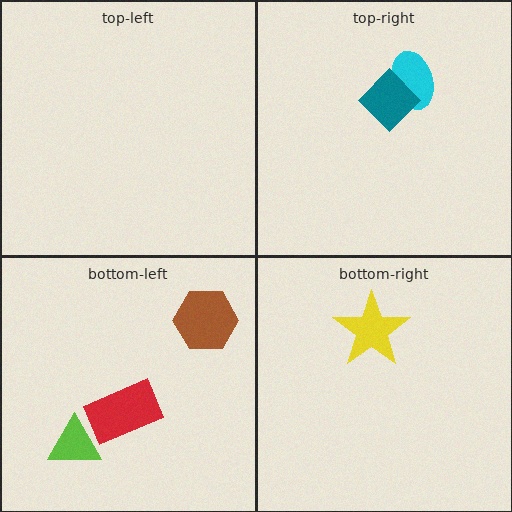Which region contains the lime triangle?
The bottom-left region.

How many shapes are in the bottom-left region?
3.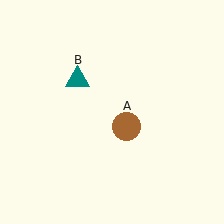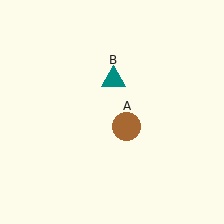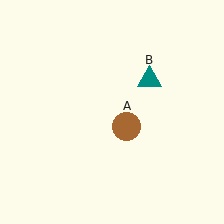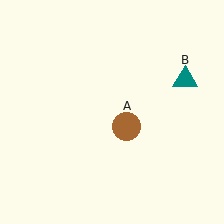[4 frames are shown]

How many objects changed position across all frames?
1 object changed position: teal triangle (object B).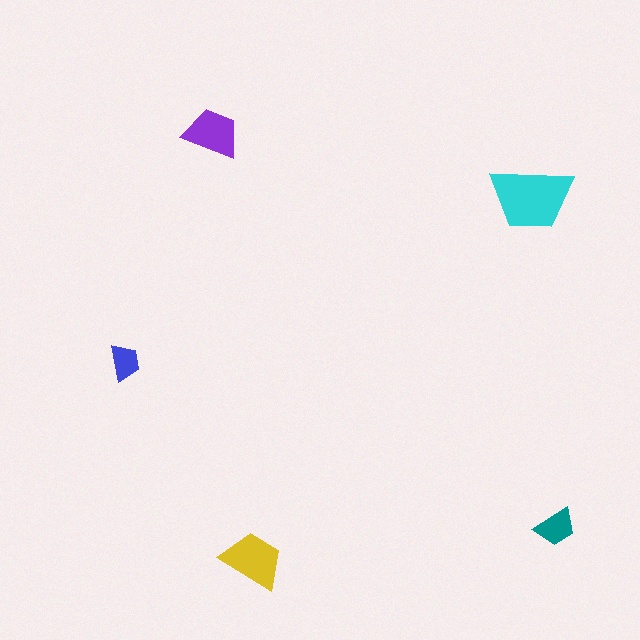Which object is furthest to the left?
The blue trapezoid is leftmost.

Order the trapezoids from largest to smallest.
the cyan one, the yellow one, the purple one, the teal one, the blue one.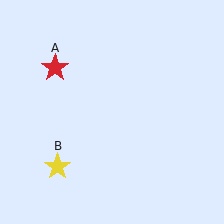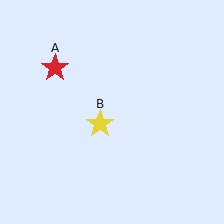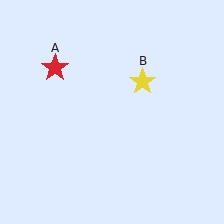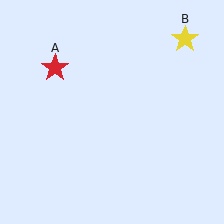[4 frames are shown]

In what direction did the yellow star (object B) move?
The yellow star (object B) moved up and to the right.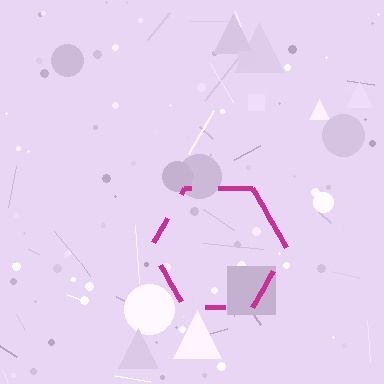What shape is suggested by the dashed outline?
The dashed outline suggests a hexagon.